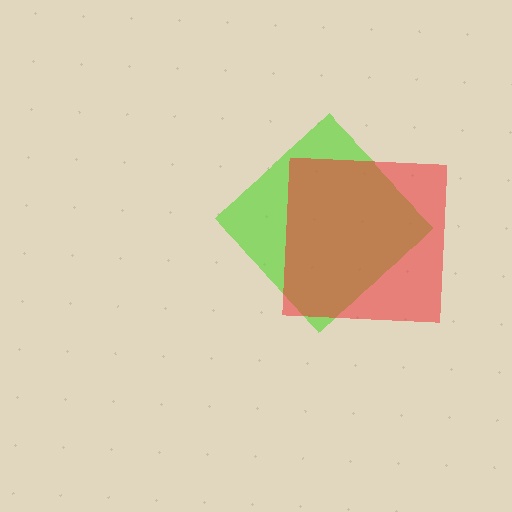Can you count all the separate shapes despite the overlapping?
Yes, there are 2 separate shapes.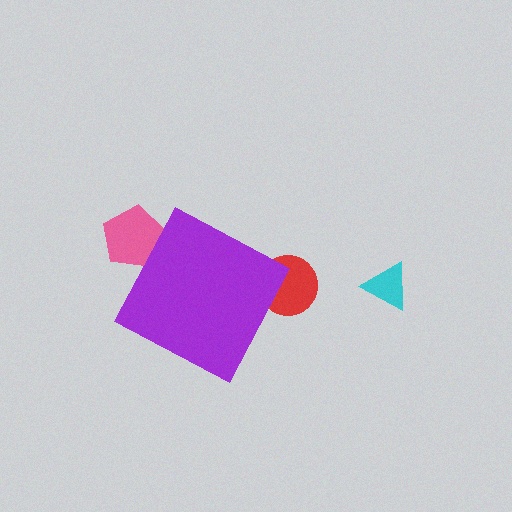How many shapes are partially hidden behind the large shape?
2 shapes are partially hidden.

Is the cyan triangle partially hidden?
No, the cyan triangle is fully visible.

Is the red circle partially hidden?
Yes, the red circle is partially hidden behind the purple diamond.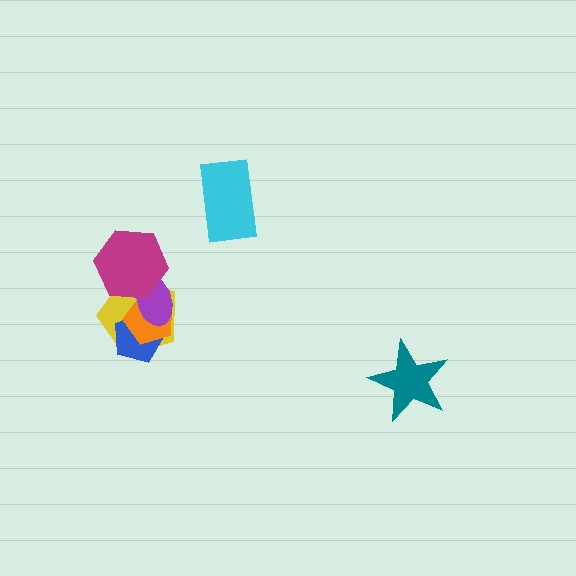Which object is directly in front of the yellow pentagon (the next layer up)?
The blue pentagon is directly in front of the yellow pentagon.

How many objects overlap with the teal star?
0 objects overlap with the teal star.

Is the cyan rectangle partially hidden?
No, no other shape covers it.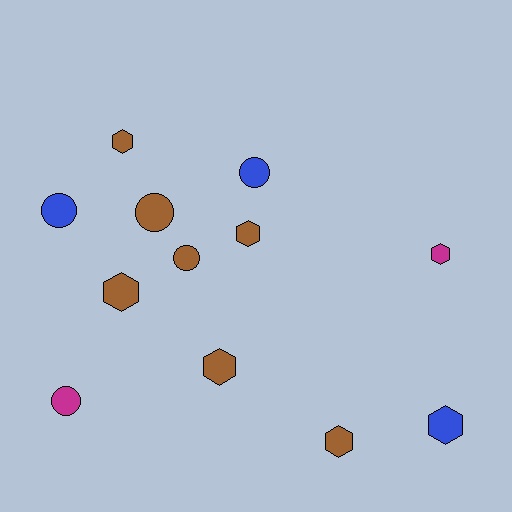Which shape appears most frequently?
Hexagon, with 7 objects.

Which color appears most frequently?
Brown, with 7 objects.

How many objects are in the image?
There are 12 objects.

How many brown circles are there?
There are 2 brown circles.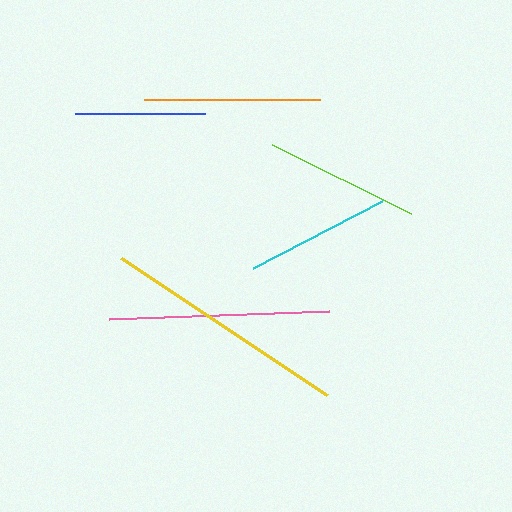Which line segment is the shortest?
The blue line is the shortest at approximately 130 pixels.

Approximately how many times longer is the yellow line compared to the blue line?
The yellow line is approximately 1.9 times the length of the blue line.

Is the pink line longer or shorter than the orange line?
The pink line is longer than the orange line.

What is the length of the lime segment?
The lime segment is approximately 156 pixels long.